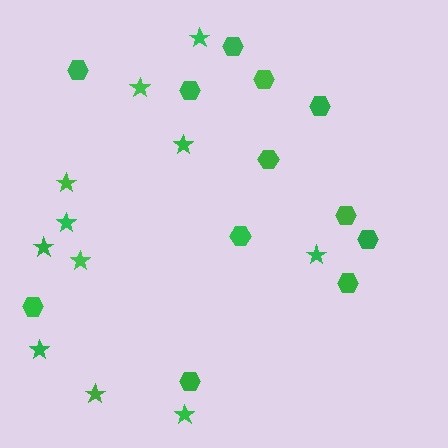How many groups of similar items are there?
There are 2 groups: one group of stars (11) and one group of hexagons (12).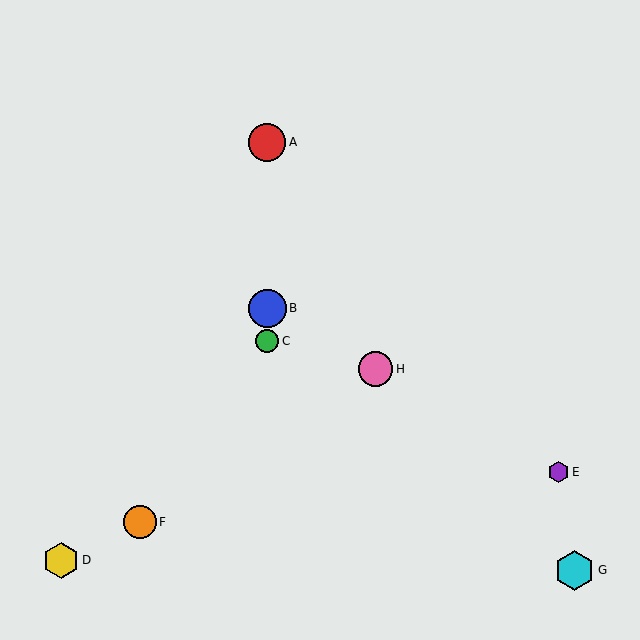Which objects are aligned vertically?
Objects A, B, C are aligned vertically.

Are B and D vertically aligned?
No, B is at x≈267 and D is at x≈61.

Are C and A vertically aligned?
Yes, both are at x≈267.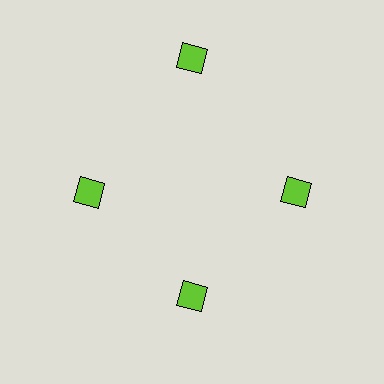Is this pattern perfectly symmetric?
No. The 4 lime squares are arranged in a ring, but one element near the 12 o'clock position is pushed outward from the center, breaking the 4-fold rotational symmetry.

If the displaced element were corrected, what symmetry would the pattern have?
It would have 4-fold rotational symmetry — the pattern would map onto itself every 90 degrees.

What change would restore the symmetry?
The symmetry would be restored by moving it inward, back onto the ring so that all 4 squares sit at equal angles and equal distance from the center.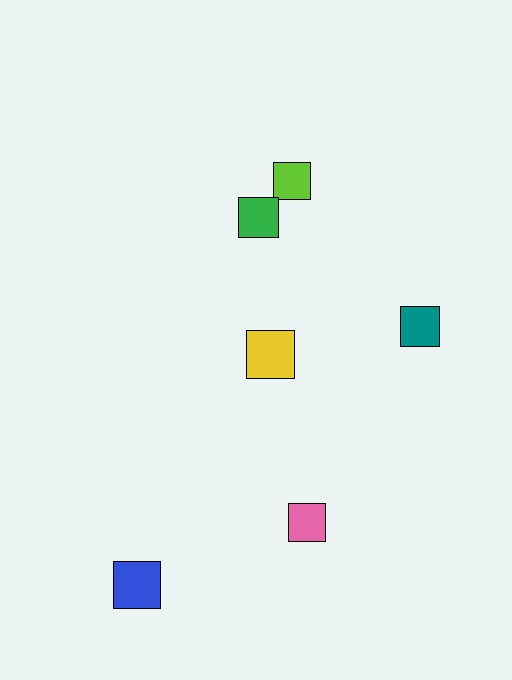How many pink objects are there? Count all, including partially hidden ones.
There is 1 pink object.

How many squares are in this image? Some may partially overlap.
There are 6 squares.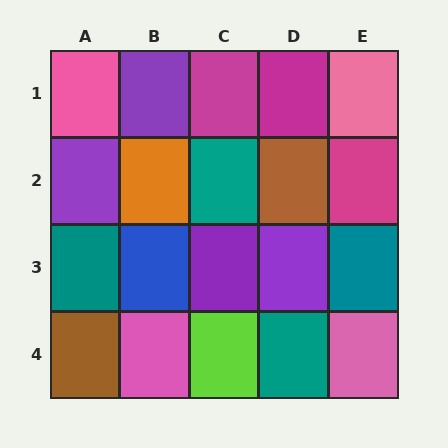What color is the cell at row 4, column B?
Pink.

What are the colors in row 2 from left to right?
Purple, orange, teal, brown, magenta.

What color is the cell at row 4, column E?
Pink.